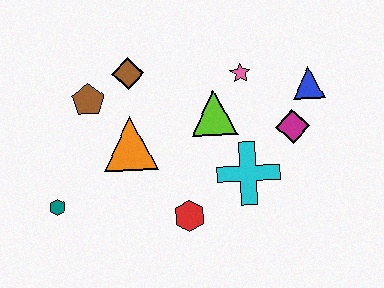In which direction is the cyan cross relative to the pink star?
The cyan cross is below the pink star.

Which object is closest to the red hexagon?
The cyan cross is closest to the red hexagon.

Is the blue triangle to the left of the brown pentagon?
No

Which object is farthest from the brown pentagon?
The blue triangle is farthest from the brown pentagon.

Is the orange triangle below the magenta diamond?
Yes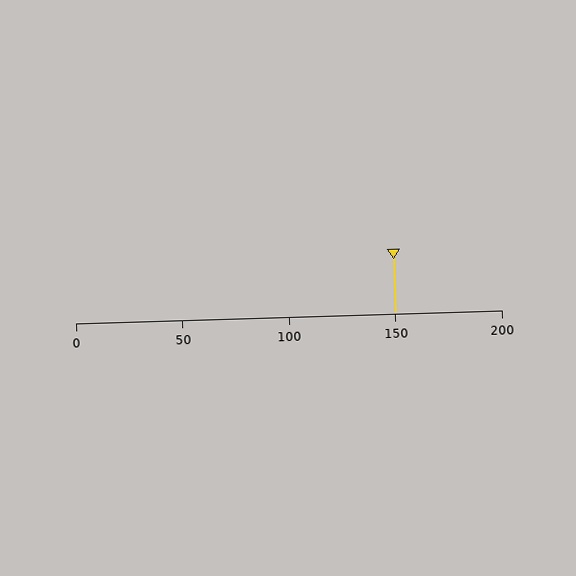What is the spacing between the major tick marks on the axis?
The major ticks are spaced 50 apart.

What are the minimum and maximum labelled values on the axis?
The axis runs from 0 to 200.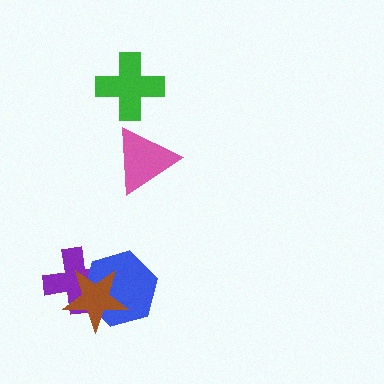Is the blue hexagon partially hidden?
Yes, it is partially covered by another shape.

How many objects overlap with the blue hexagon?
2 objects overlap with the blue hexagon.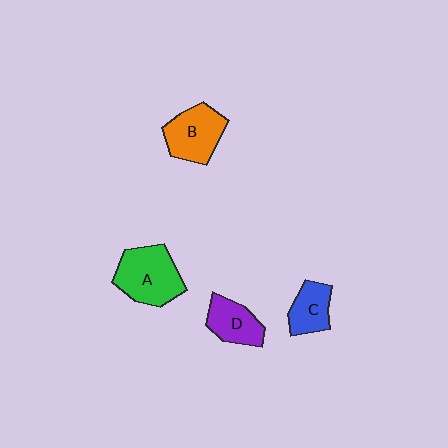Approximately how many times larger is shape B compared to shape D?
Approximately 1.3 times.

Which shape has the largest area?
Shape A (green).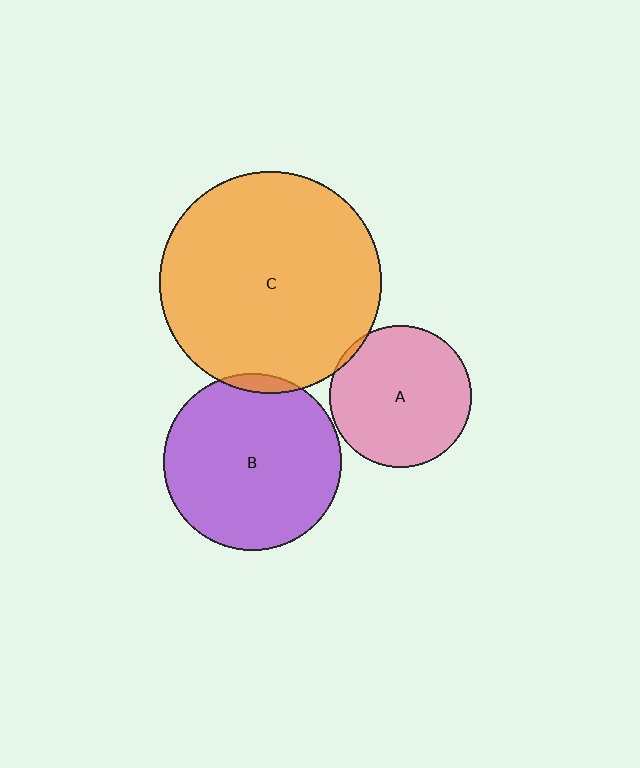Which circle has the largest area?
Circle C (orange).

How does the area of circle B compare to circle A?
Approximately 1.5 times.